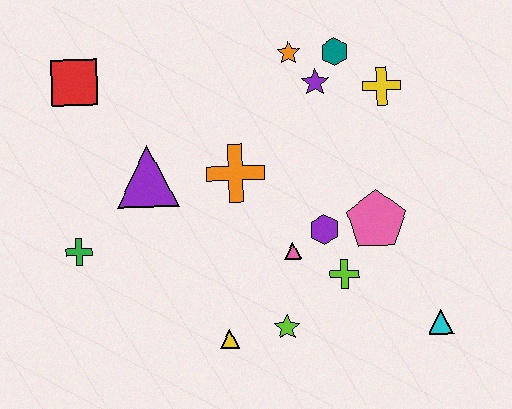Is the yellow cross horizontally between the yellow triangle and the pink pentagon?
No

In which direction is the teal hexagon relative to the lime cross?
The teal hexagon is above the lime cross.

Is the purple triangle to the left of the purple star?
Yes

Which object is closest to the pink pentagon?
The purple hexagon is closest to the pink pentagon.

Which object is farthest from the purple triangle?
The cyan triangle is farthest from the purple triangle.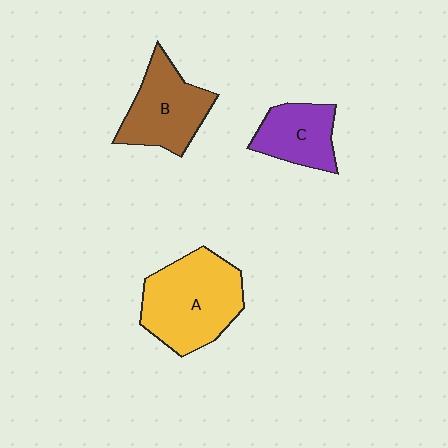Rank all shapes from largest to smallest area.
From largest to smallest: A (yellow), B (brown), C (purple).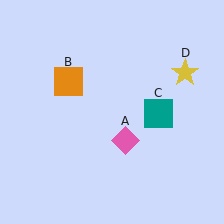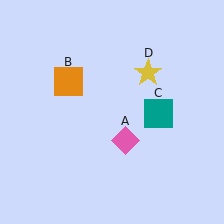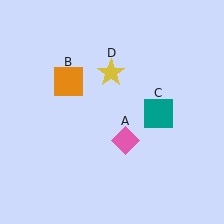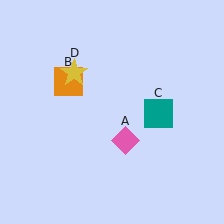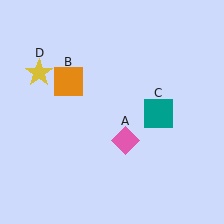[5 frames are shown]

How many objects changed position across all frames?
1 object changed position: yellow star (object D).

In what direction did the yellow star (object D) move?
The yellow star (object D) moved left.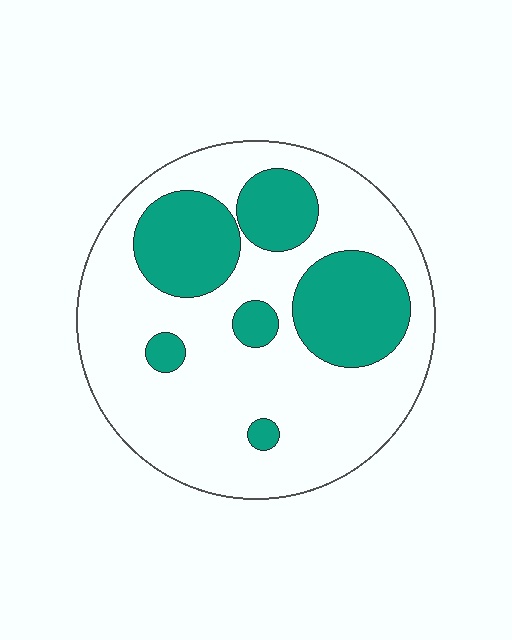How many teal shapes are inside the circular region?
6.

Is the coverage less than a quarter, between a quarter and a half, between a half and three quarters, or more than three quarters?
Between a quarter and a half.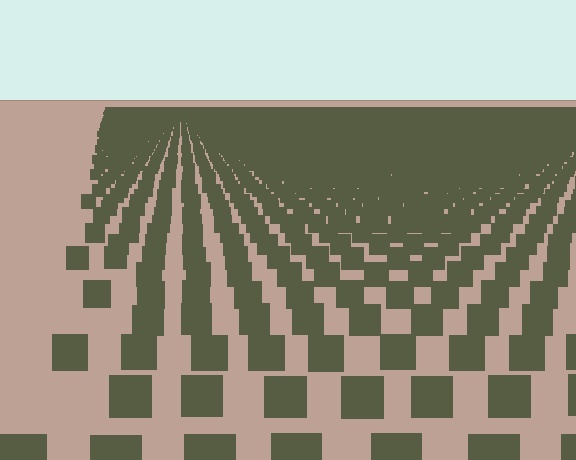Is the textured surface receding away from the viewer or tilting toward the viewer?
The surface is receding away from the viewer. Texture elements get smaller and denser toward the top.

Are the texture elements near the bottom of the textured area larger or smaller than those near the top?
Larger. Near the bottom, elements are closer to the viewer and appear at a bigger on-screen size.